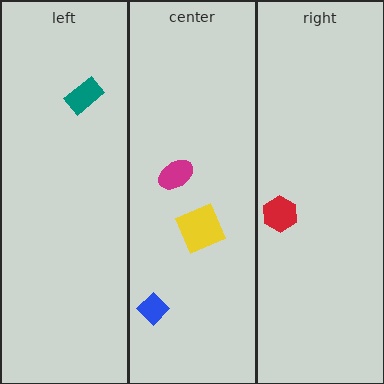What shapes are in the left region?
The teal rectangle.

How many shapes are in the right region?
1.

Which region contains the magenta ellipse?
The center region.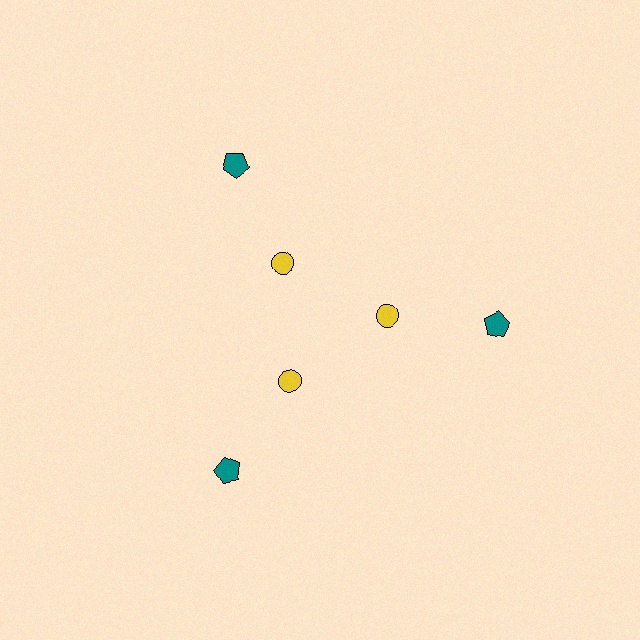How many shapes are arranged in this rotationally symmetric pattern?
There are 6 shapes, arranged in 3 groups of 2.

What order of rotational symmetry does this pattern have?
This pattern has 3-fold rotational symmetry.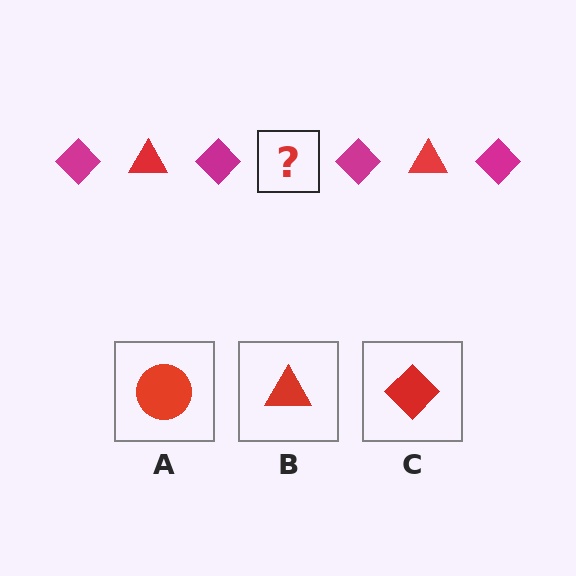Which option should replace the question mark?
Option B.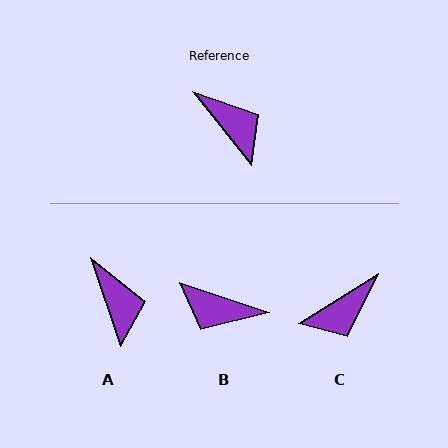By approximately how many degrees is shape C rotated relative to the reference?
Approximately 97 degrees clockwise.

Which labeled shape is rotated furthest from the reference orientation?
B, about 148 degrees away.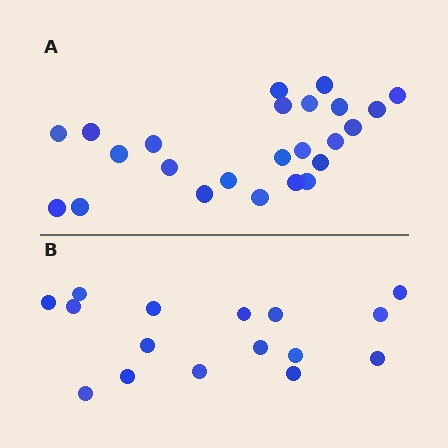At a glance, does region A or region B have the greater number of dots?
Region A (the top region) has more dots.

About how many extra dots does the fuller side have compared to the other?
Region A has roughly 8 or so more dots than region B.